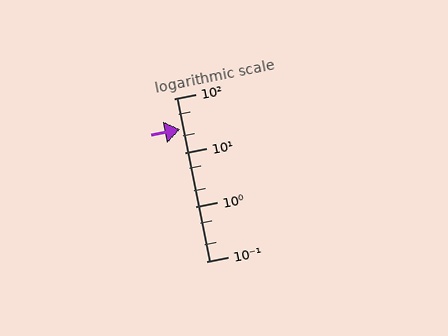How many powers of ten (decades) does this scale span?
The scale spans 3 decades, from 0.1 to 100.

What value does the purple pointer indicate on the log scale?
The pointer indicates approximately 27.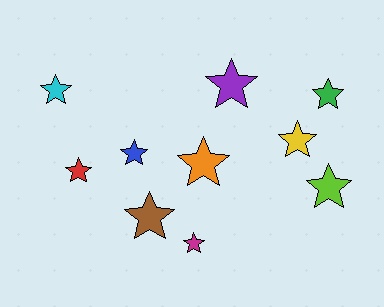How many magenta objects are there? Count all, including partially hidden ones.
There is 1 magenta object.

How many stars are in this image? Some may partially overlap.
There are 10 stars.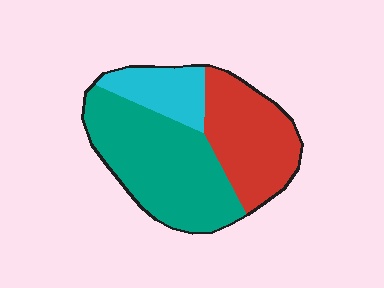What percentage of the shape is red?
Red takes up about one third (1/3) of the shape.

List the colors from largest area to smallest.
From largest to smallest: teal, red, cyan.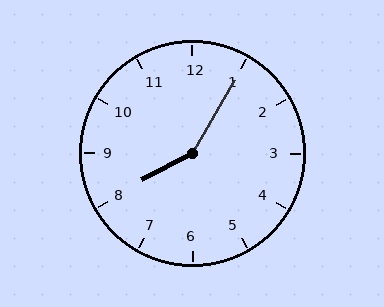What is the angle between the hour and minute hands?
Approximately 148 degrees.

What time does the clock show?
8:05.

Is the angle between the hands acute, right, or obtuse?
It is obtuse.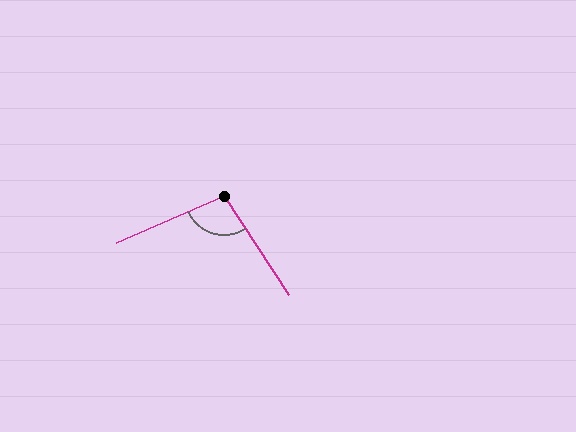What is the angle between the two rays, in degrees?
Approximately 99 degrees.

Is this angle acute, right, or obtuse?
It is obtuse.